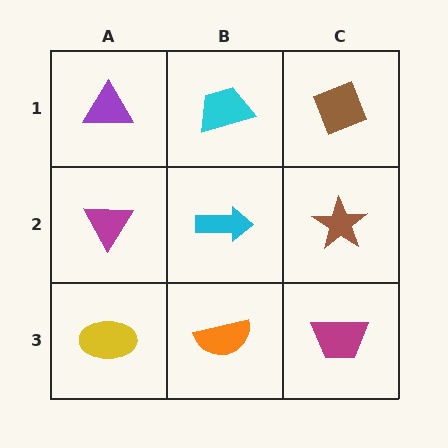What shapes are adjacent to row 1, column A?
A magenta triangle (row 2, column A), a cyan trapezoid (row 1, column B).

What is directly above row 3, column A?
A magenta triangle.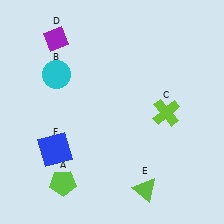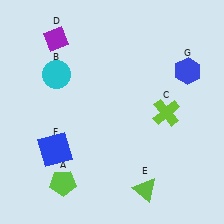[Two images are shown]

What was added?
A blue hexagon (G) was added in Image 2.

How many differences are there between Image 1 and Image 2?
There is 1 difference between the two images.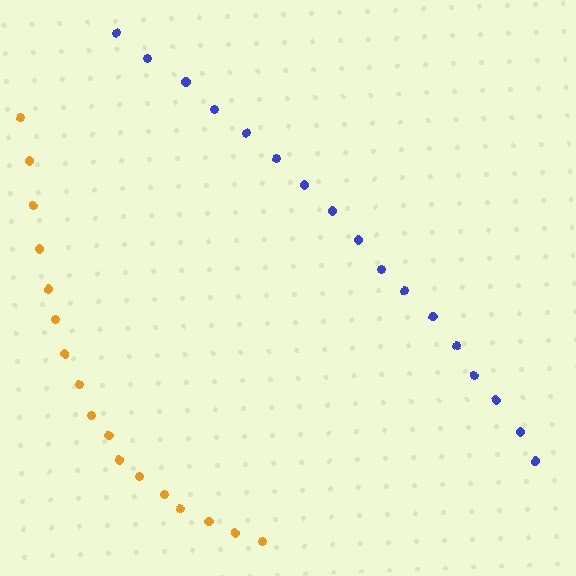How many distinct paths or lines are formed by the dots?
There are 2 distinct paths.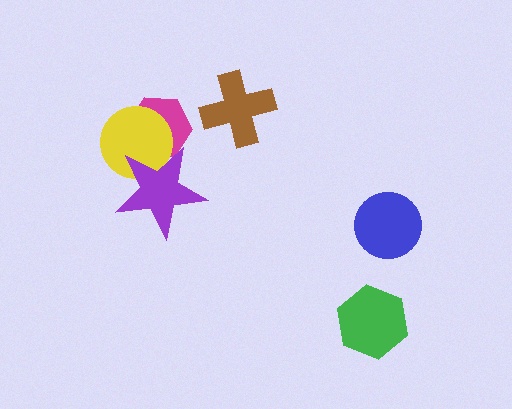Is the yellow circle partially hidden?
Yes, it is partially covered by another shape.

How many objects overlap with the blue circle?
0 objects overlap with the blue circle.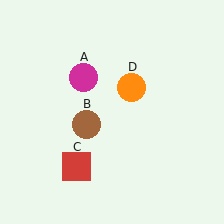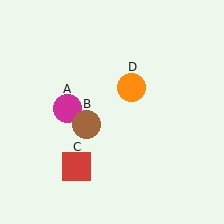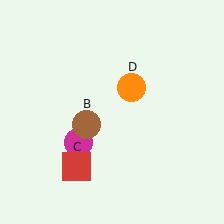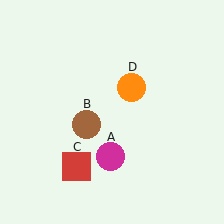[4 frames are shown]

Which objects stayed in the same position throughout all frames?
Brown circle (object B) and red square (object C) and orange circle (object D) remained stationary.